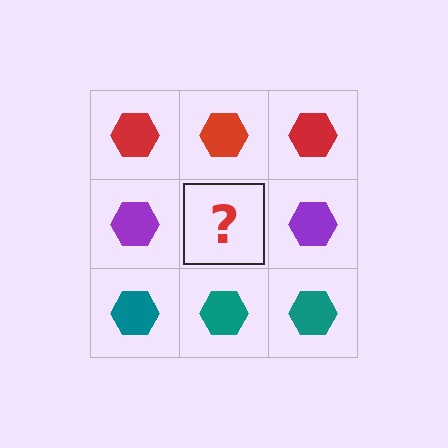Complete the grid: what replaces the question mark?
The question mark should be replaced with a purple hexagon.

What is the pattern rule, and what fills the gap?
The rule is that each row has a consistent color. The gap should be filled with a purple hexagon.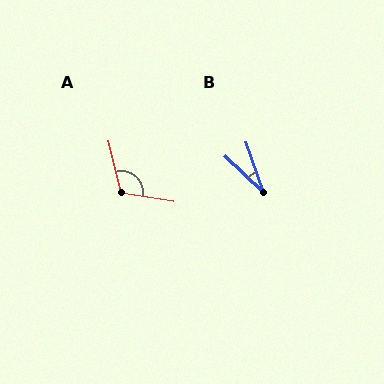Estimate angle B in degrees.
Approximately 27 degrees.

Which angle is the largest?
A, at approximately 113 degrees.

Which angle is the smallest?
B, at approximately 27 degrees.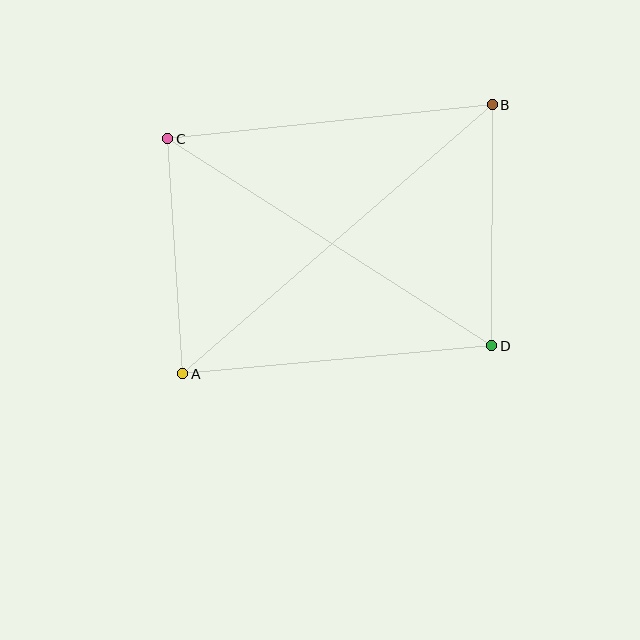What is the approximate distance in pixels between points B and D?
The distance between B and D is approximately 241 pixels.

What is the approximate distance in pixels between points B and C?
The distance between B and C is approximately 326 pixels.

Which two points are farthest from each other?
Points A and B are farthest from each other.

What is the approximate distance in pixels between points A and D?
The distance between A and D is approximately 310 pixels.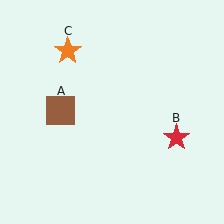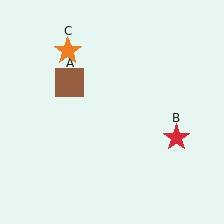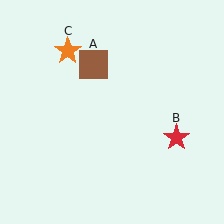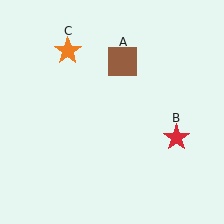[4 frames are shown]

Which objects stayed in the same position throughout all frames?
Red star (object B) and orange star (object C) remained stationary.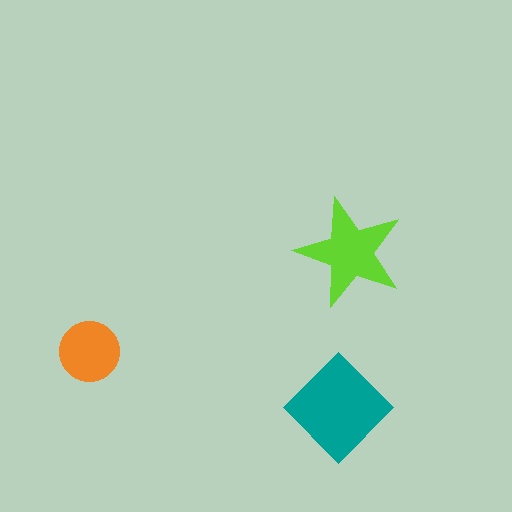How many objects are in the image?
There are 3 objects in the image.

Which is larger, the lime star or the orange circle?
The lime star.